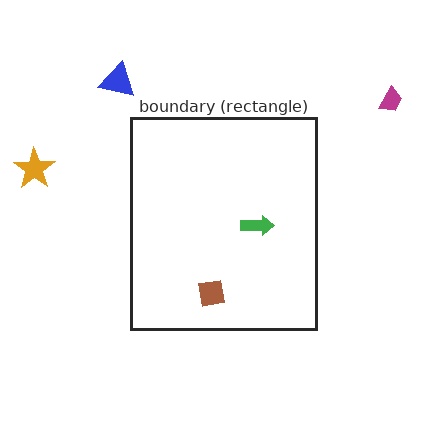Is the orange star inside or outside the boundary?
Outside.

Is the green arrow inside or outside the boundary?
Inside.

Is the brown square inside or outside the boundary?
Inside.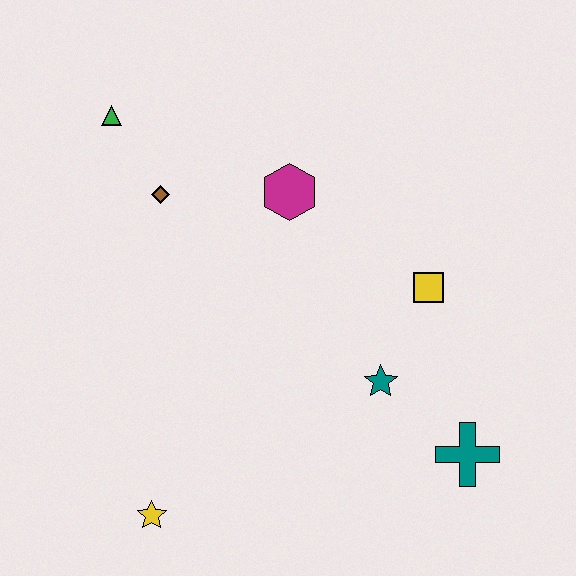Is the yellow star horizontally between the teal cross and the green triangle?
Yes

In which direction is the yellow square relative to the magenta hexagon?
The yellow square is to the right of the magenta hexagon.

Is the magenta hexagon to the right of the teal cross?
No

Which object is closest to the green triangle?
The brown diamond is closest to the green triangle.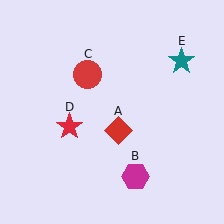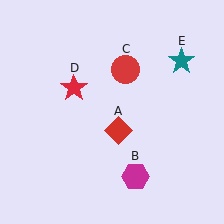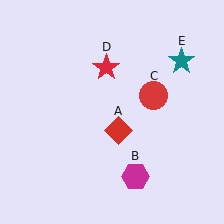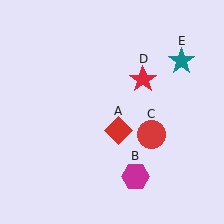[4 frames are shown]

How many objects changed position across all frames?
2 objects changed position: red circle (object C), red star (object D).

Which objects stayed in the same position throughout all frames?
Red diamond (object A) and magenta hexagon (object B) and teal star (object E) remained stationary.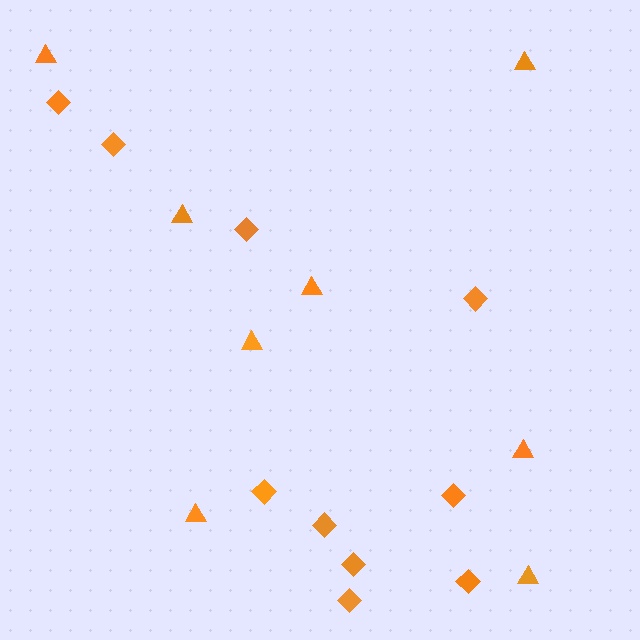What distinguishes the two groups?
There are 2 groups: one group of triangles (8) and one group of diamonds (10).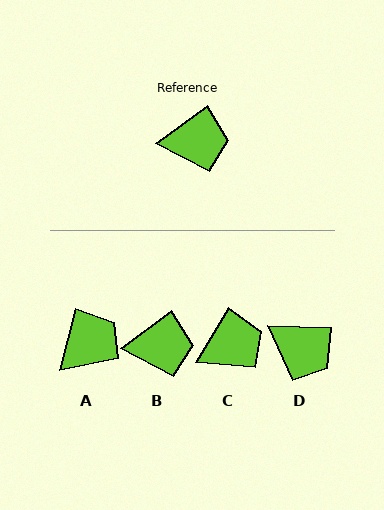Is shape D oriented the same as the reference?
No, it is off by about 38 degrees.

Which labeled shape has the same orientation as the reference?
B.